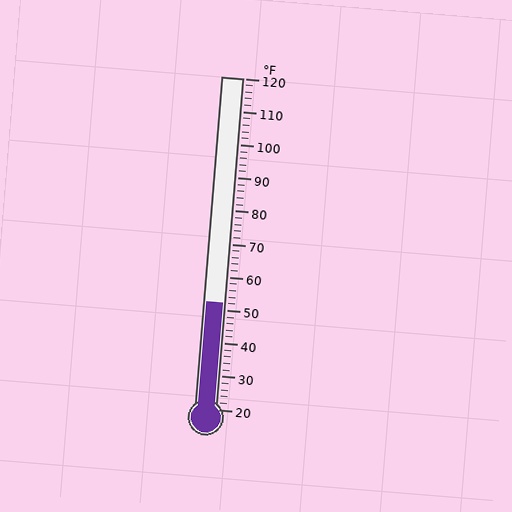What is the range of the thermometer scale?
The thermometer scale ranges from 20°F to 120°F.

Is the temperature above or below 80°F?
The temperature is below 80°F.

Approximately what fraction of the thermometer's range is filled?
The thermometer is filled to approximately 30% of its range.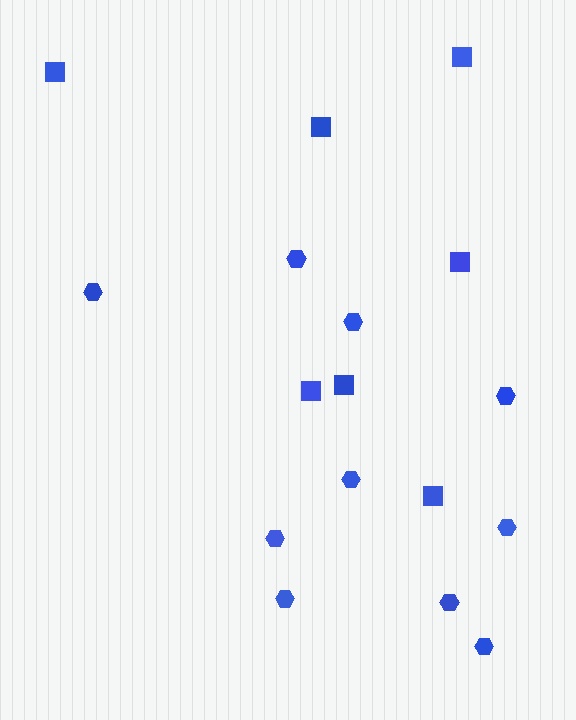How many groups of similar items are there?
There are 2 groups: one group of hexagons (10) and one group of squares (7).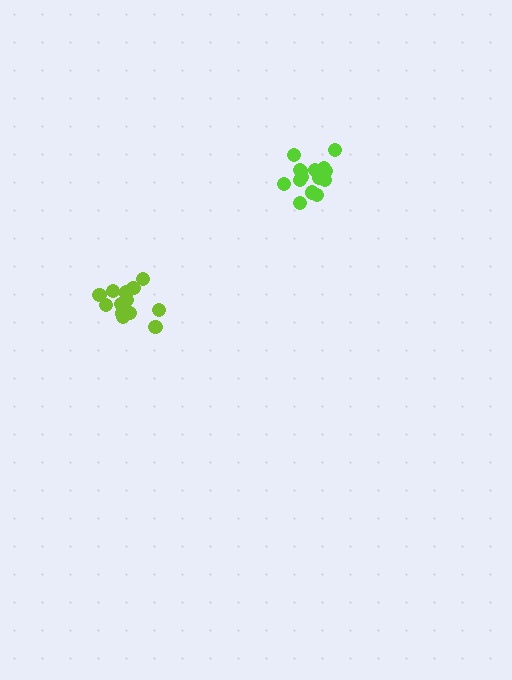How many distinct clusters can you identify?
There are 2 distinct clusters.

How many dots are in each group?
Group 1: 15 dots, Group 2: 14 dots (29 total).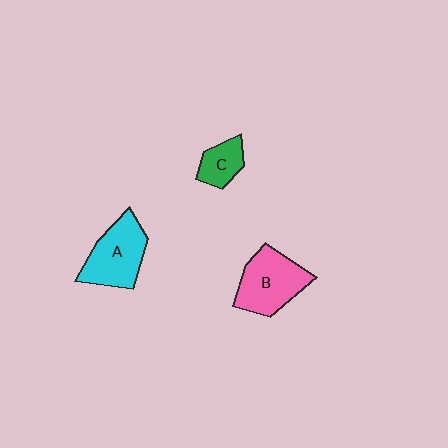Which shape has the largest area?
Shape B (pink).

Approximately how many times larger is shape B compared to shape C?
Approximately 2.0 times.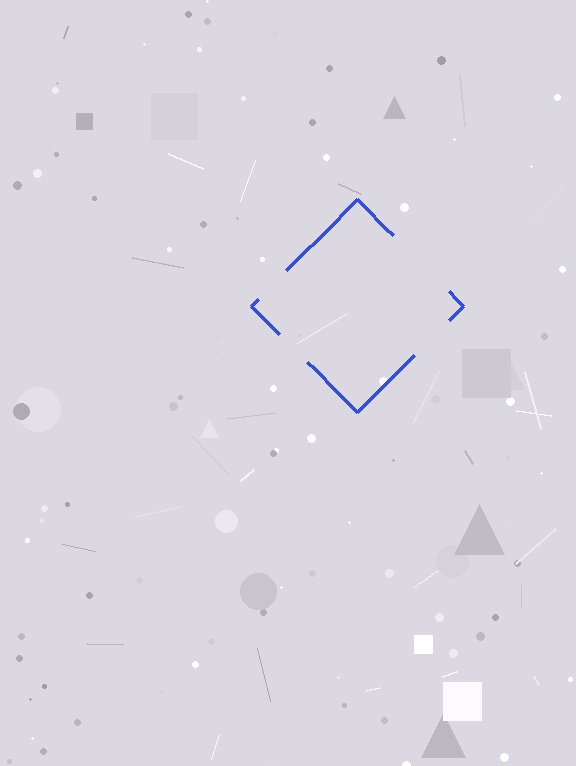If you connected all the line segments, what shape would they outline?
They would outline a diamond.